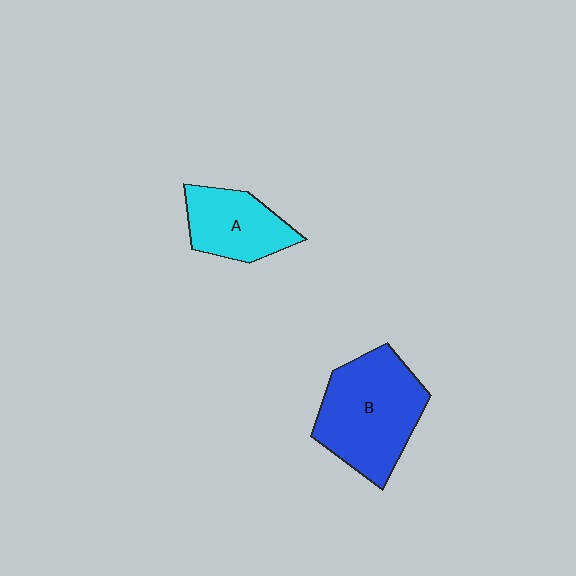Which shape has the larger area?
Shape B (blue).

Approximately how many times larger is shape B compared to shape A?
Approximately 1.6 times.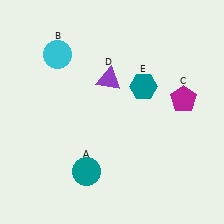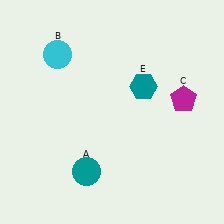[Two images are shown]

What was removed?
The purple triangle (D) was removed in Image 2.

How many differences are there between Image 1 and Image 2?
There is 1 difference between the two images.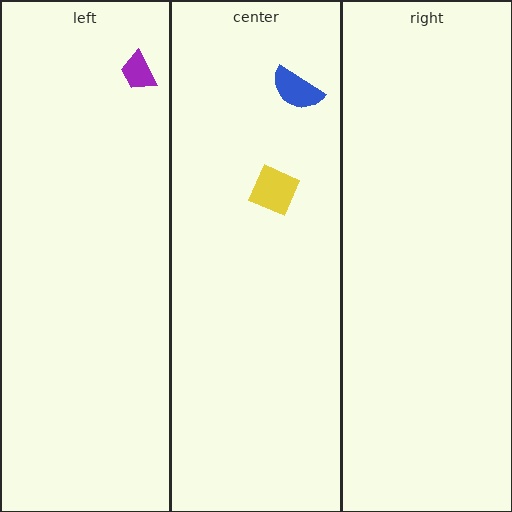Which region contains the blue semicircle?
The center region.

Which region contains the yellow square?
The center region.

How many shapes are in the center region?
2.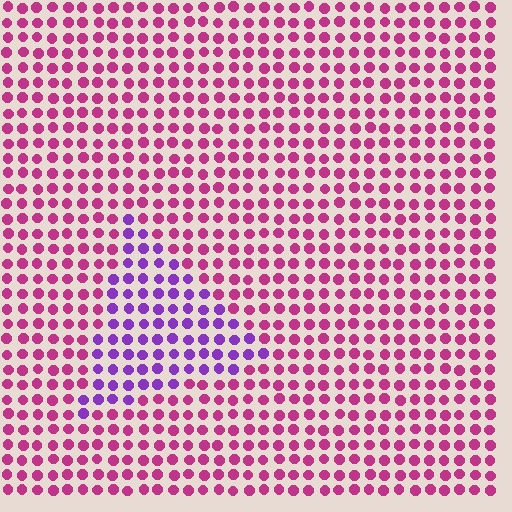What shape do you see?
I see a triangle.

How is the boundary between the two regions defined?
The boundary is defined purely by a slight shift in hue (about 47 degrees). Spacing, size, and orientation are identical on both sides.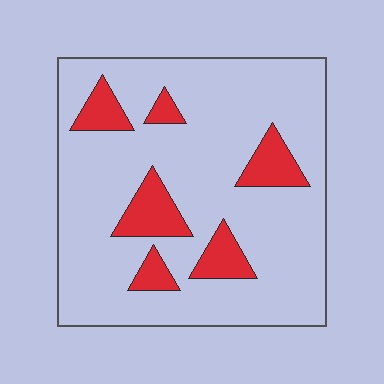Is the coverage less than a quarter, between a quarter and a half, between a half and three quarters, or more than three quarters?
Less than a quarter.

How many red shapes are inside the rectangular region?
6.